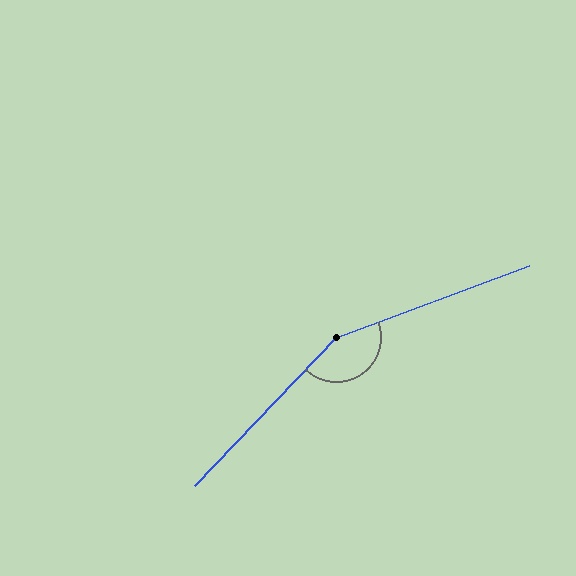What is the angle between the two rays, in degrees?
Approximately 154 degrees.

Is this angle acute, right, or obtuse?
It is obtuse.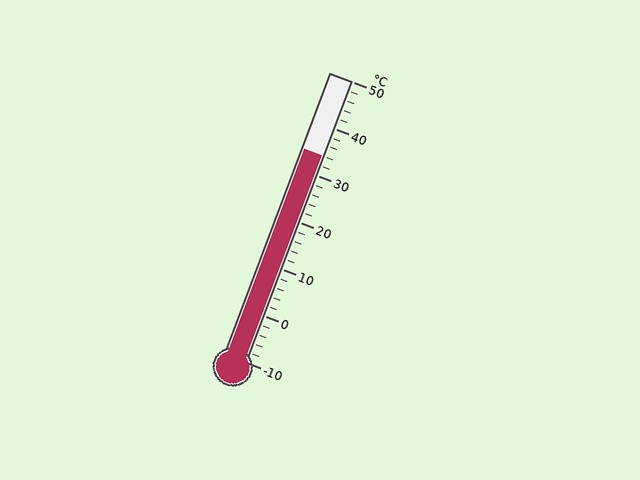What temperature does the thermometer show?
The thermometer shows approximately 34°C.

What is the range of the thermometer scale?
The thermometer scale ranges from -10°C to 50°C.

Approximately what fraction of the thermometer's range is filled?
The thermometer is filled to approximately 75% of its range.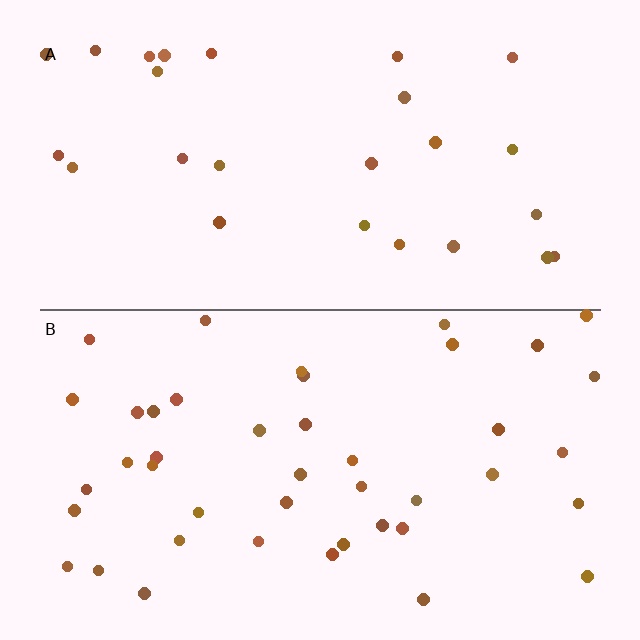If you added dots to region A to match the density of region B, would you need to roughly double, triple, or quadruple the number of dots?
Approximately double.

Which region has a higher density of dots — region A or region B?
B (the bottom).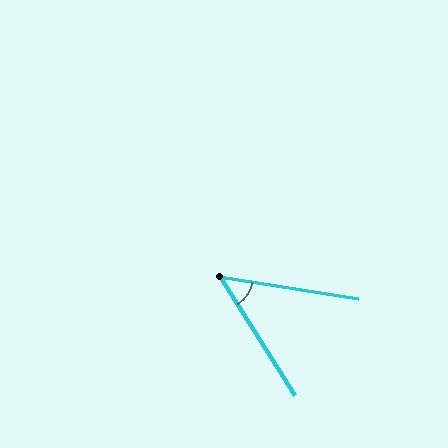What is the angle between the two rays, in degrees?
Approximately 49 degrees.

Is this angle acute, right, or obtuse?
It is acute.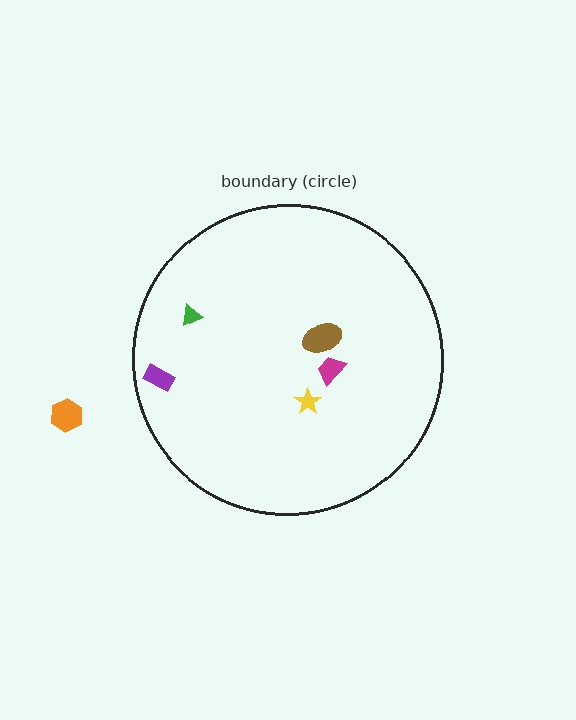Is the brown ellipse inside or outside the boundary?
Inside.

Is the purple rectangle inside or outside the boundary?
Inside.